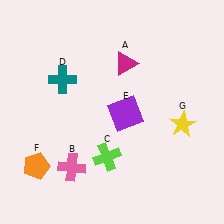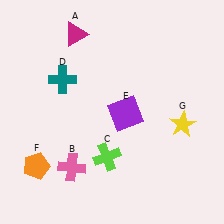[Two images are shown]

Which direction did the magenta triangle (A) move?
The magenta triangle (A) moved left.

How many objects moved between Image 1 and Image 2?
1 object moved between the two images.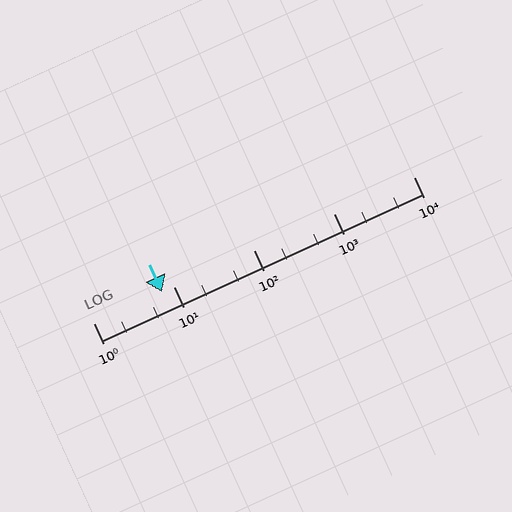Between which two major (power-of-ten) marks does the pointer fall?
The pointer is between 1 and 10.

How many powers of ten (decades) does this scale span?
The scale spans 4 decades, from 1 to 10000.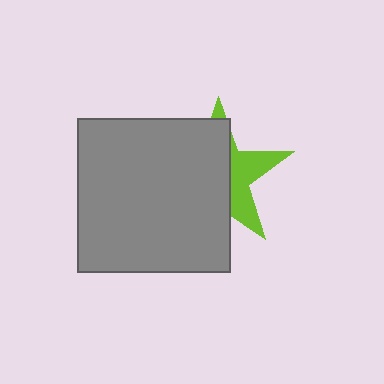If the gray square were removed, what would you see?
You would see the complete lime star.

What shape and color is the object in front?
The object in front is a gray square.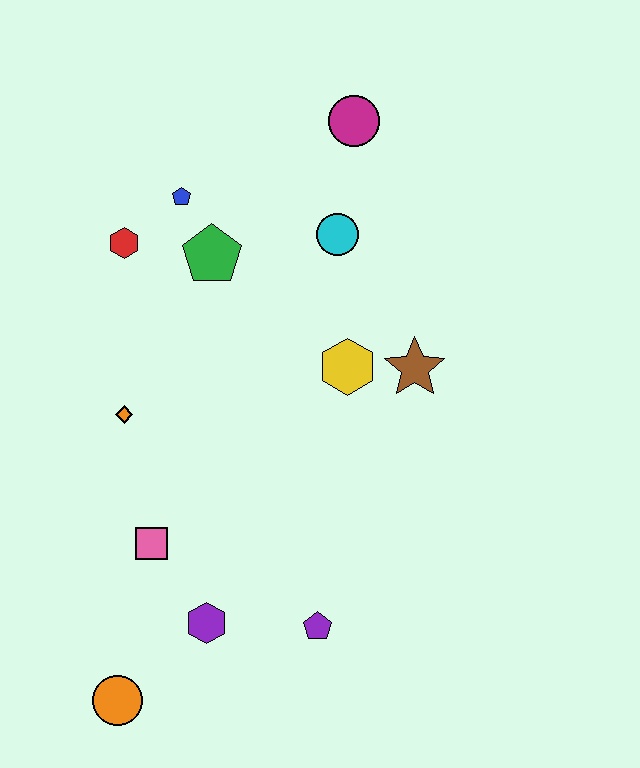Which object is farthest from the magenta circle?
The orange circle is farthest from the magenta circle.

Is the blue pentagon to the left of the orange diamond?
No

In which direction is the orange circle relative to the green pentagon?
The orange circle is below the green pentagon.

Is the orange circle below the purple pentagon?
Yes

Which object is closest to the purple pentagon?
The purple hexagon is closest to the purple pentagon.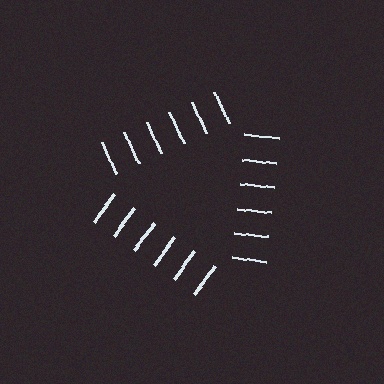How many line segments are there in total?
18 — 6 along each of the 3 edges.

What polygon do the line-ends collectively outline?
An illusory triangle — the line segments terminate on its edges but no continuous stroke is drawn.